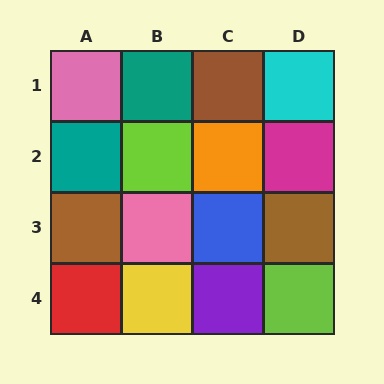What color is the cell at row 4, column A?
Red.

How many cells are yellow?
1 cell is yellow.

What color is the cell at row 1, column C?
Brown.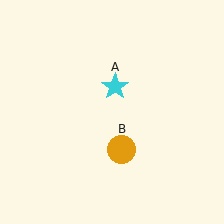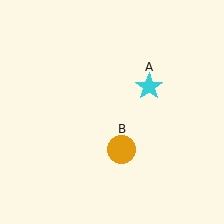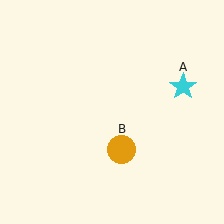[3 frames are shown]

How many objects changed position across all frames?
1 object changed position: cyan star (object A).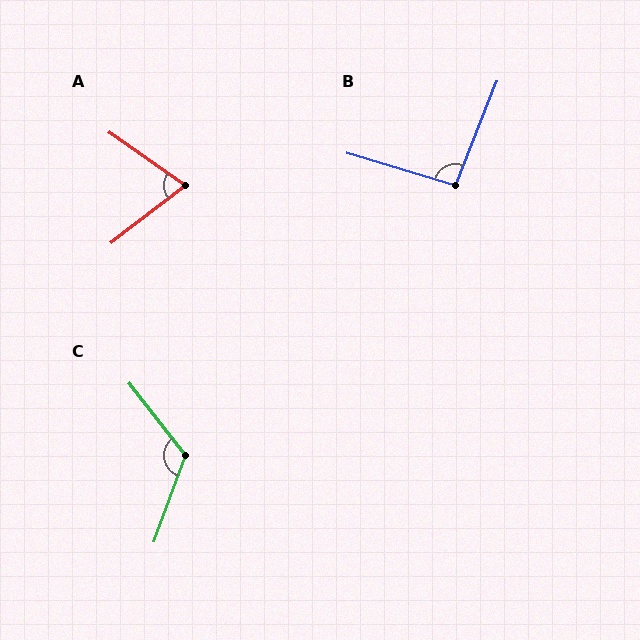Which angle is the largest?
C, at approximately 122 degrees.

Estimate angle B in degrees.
Approximately 95 degrees.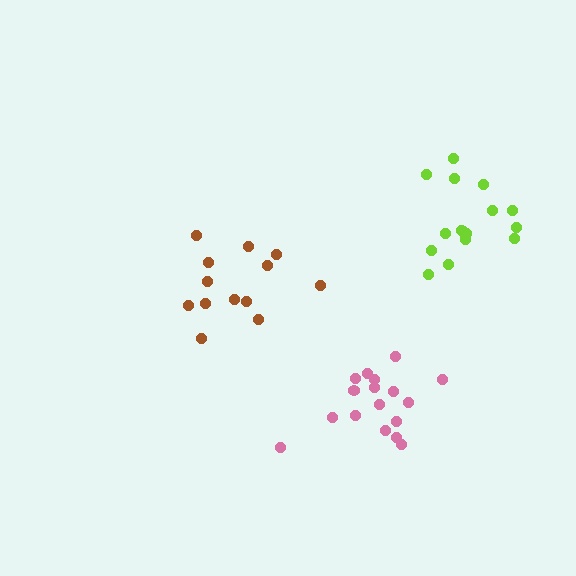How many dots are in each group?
Group 1: 17 dots, Group 2: 13 dots, Group 3: 17 dots (47 total).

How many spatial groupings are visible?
There are 3 spatial groupings.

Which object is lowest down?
The pink cluster is bottommost.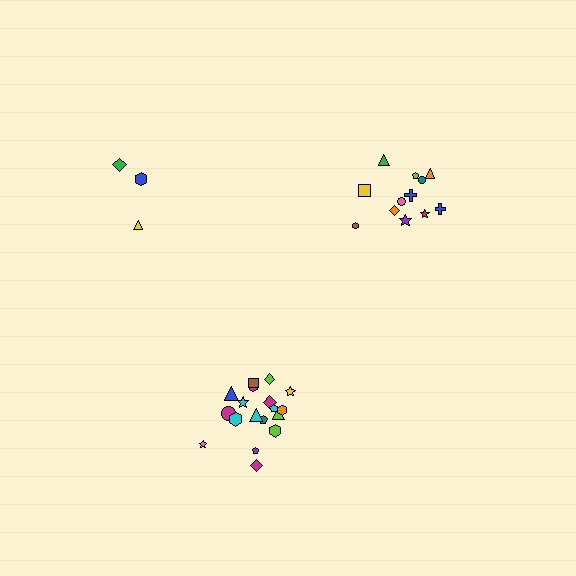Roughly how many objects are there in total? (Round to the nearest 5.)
Roughly 35 objects in total.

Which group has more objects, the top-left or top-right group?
The top-right group.